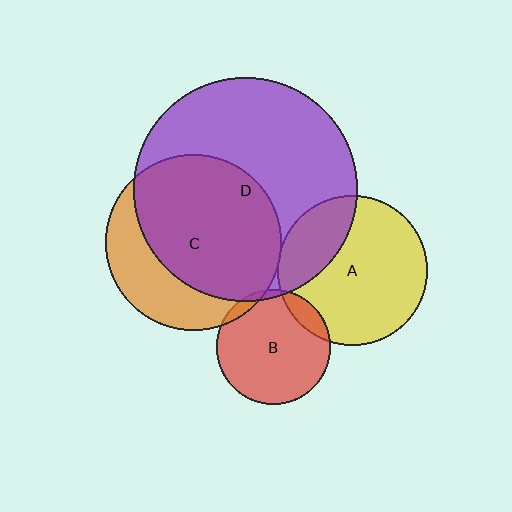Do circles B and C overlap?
Yes.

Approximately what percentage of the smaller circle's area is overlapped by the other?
Approximately 5%.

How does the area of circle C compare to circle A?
Approximately 1.4 times.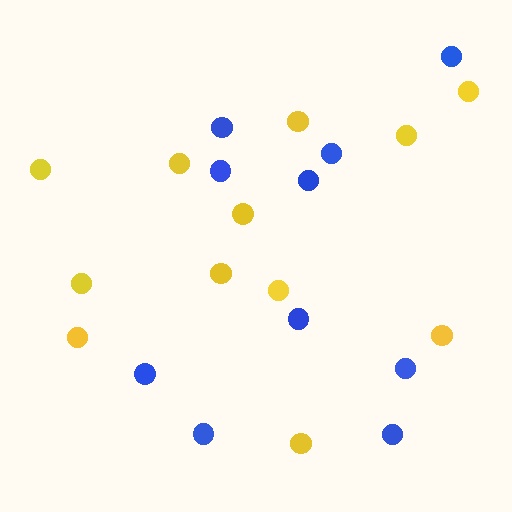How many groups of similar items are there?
There are 2 groups: one group of blue circles (10) and one group of yellow circles (12).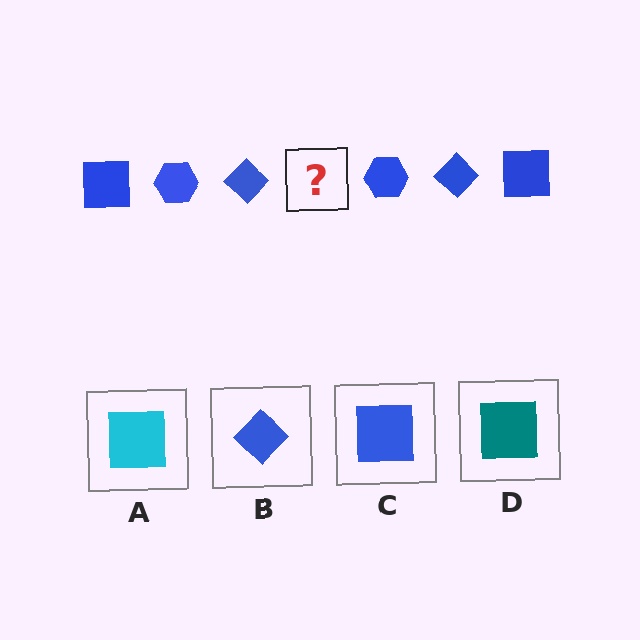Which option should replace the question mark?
Option C.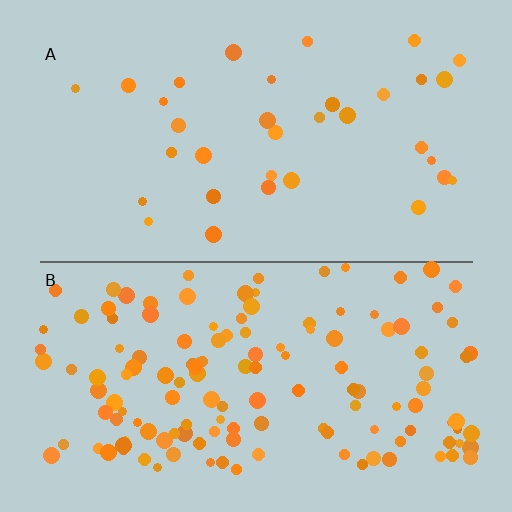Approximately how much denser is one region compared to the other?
Approximately 4.0× — region B over region A.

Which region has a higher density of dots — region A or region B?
B (the bottom).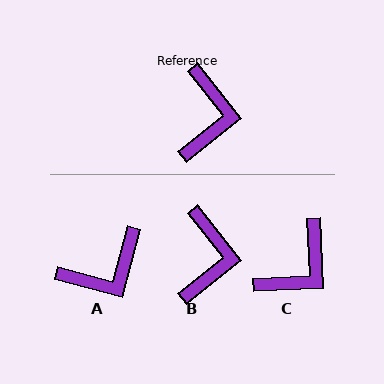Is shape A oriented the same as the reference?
No, it is off by about 53 degrees.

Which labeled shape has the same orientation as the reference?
B.